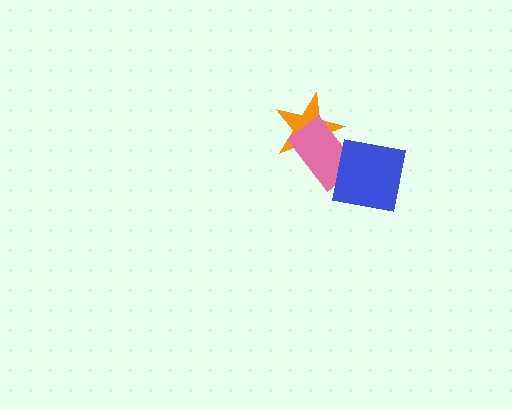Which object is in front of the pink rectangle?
The blue square is in front of the pink rectangle.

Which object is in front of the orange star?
The pink rectangle is in front of the orange star.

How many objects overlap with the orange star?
1 object overlaps with the orange star.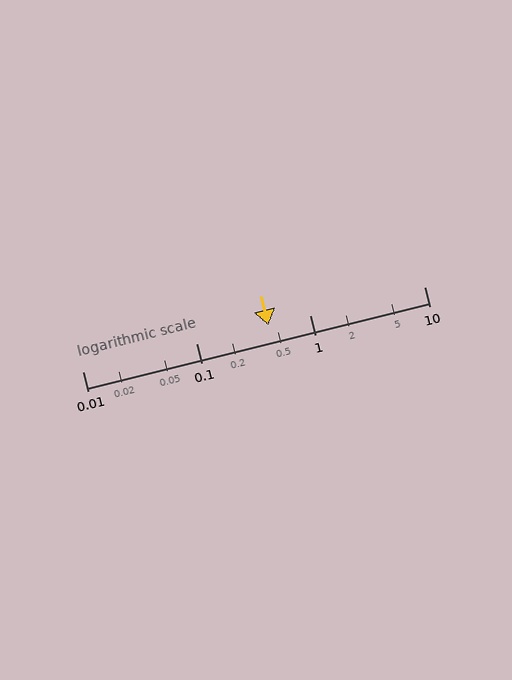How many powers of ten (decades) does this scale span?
The scale spans 3 decades, from 0.01 to 10.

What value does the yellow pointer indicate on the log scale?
The pointer indicates approximately 0.43.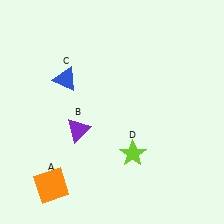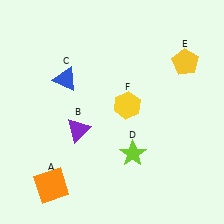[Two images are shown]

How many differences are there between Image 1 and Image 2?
There are 2 differences between the two images.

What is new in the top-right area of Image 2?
A yellow hexagon (F) was added in the top-right area of Image 2.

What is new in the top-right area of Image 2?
A yellow pentagon (E) was added in the top-right area of Image 2.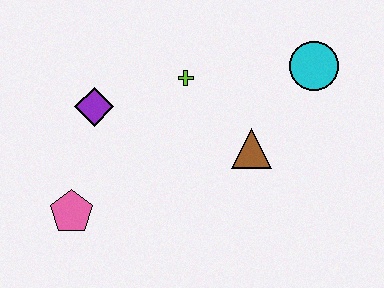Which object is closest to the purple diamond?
The lime cross is closest to the purple diamond.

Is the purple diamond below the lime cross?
Yes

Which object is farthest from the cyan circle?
The pink pentagon is farthest from the cyan circle.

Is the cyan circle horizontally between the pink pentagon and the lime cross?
No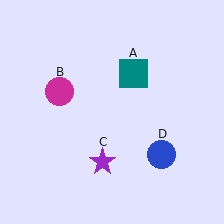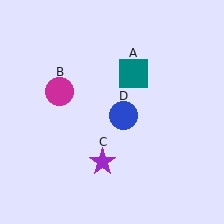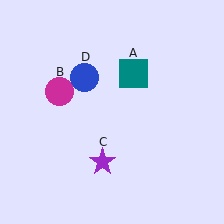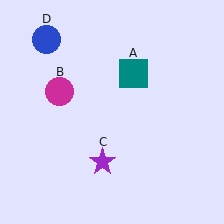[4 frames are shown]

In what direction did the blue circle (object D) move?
The blue circle (object D) moved up and to the left.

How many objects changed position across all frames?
1 object changed position: blue circle (object D).